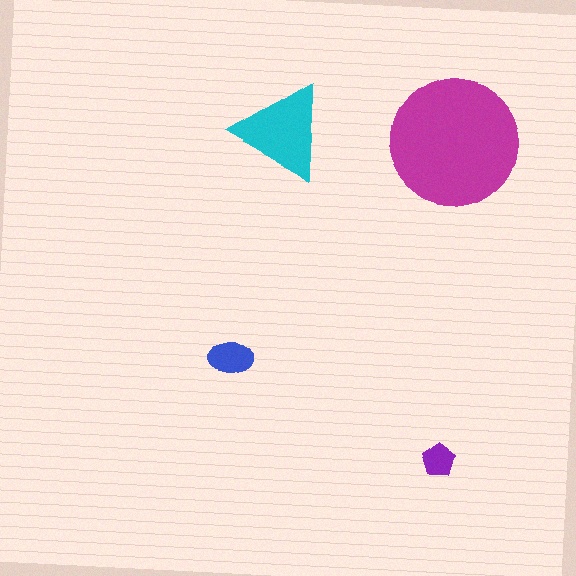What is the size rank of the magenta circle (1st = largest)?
1st.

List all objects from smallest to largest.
The purple pentagon, the blue ellipse, the cyan triangle, the magenta circle.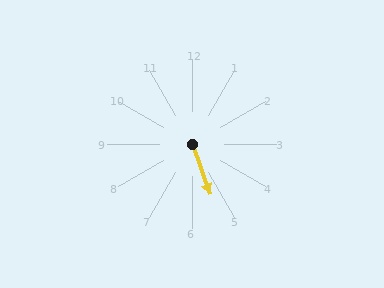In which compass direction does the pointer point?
South.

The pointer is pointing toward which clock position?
Roughly 5 o'clock.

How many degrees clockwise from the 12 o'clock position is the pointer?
Approximately 161 degrees.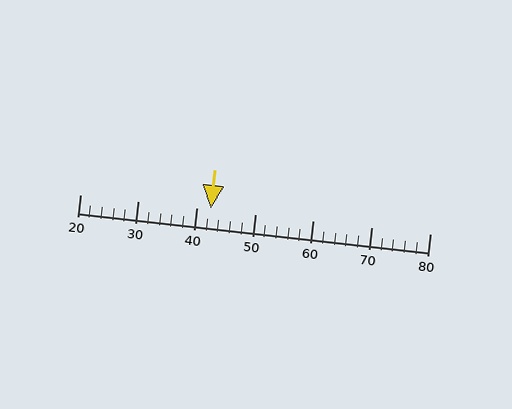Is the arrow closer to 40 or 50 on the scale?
The arrow is closer to 40.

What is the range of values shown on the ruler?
The ruler shows values from 20 to 80.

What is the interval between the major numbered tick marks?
The major tick marks are spaced 10 units apart.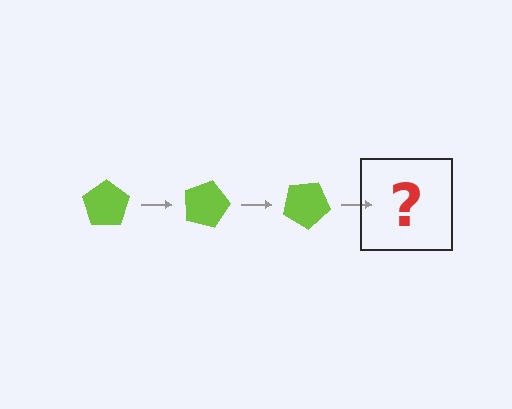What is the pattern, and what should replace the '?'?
The pattern is that the pentagon rotates 15 degrees each step. The '?' should be a lime pentagon rotated 45 degrees.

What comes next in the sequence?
The next element should be a lime pentagon rotated 45 degrees.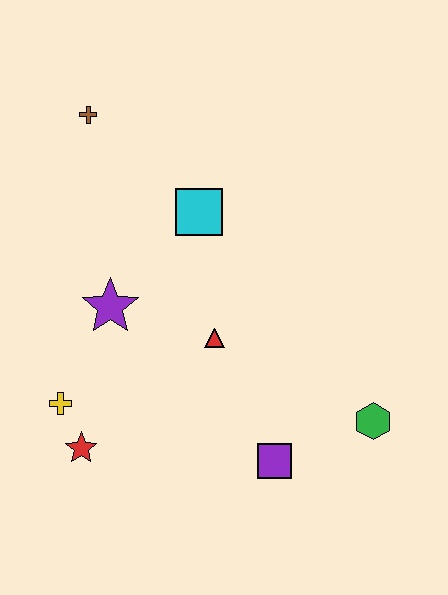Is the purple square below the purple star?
Yes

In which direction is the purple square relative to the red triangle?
The purple square is below the red triangle.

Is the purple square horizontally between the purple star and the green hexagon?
Yes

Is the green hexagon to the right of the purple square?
Yes